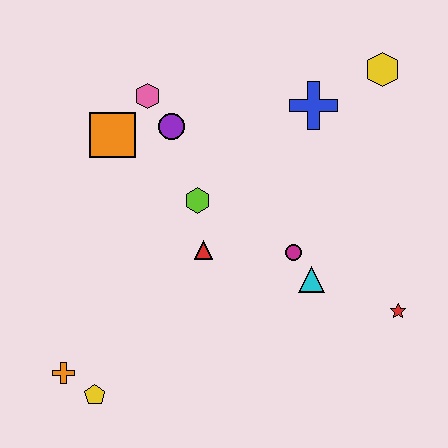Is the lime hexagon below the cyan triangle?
No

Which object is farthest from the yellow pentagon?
The yellow hexagon is farthest from the yellow pentagon.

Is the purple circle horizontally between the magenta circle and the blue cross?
No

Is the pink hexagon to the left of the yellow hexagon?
Yes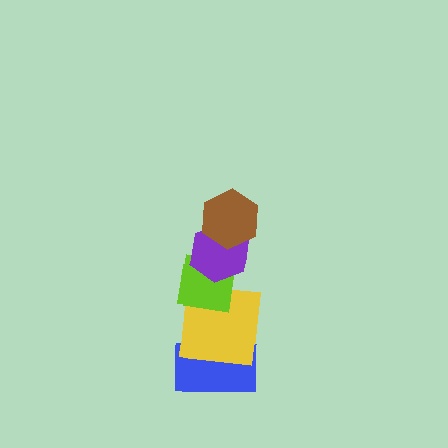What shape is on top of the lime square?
The purple hexagon is on top of the lime square.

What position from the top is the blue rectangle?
The blue rectangle is 5th from the top.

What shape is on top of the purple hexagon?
The brown hexagon is on top of the purple hexagon.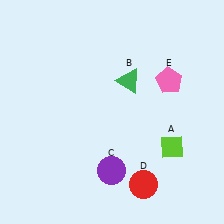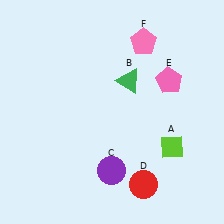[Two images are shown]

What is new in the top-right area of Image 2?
A pink pentagon (F) was added in the top-right area of Image 2.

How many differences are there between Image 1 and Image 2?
There is 1 difference between the two images.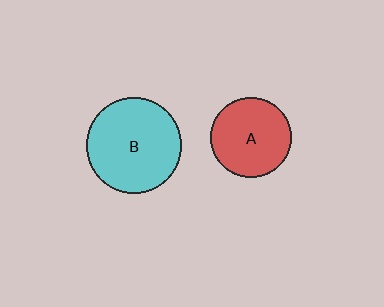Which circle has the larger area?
Circle B (cyan).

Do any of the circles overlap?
No, none of the circles overlap.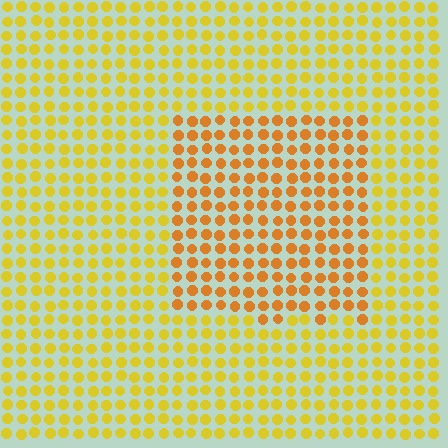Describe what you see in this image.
The image is filled with small yellow elements in a uniform arrangement. A rectangle-shaped region is visible where the elements are tinted to a slightly different hue, forming a subtle color boundary.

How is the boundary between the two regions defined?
The boundary is defined purely by a slight shift in hue (about 25 degrees). Spacing, size, and orientation are identical on both sides.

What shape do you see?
I see a rectangle.